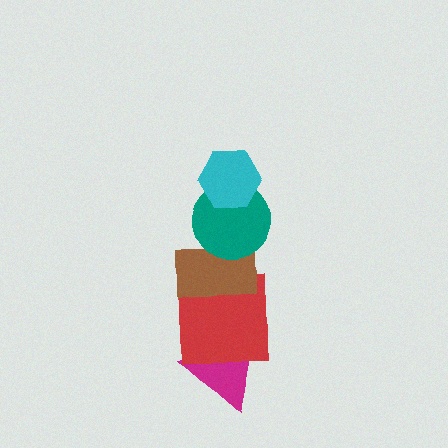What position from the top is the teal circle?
The teal circle is 2nd from the top.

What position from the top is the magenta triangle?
The magenta triangle is 5th from the top.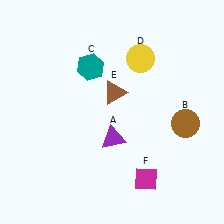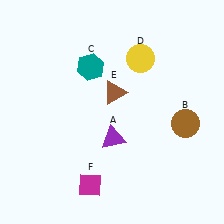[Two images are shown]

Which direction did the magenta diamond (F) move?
The magenta diamond (F) moved left.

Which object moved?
The magenta diamond (F) moved left.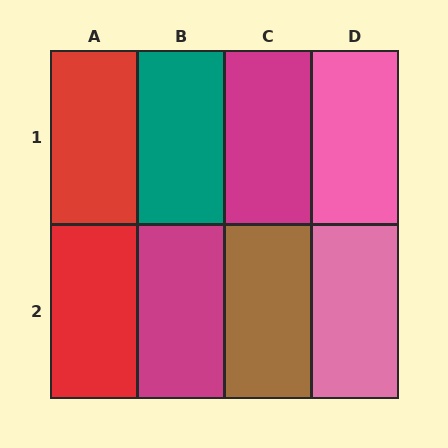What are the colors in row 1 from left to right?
Red, teal, magenta, pink.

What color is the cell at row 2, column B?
Magenta.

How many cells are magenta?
2 cells are magenta.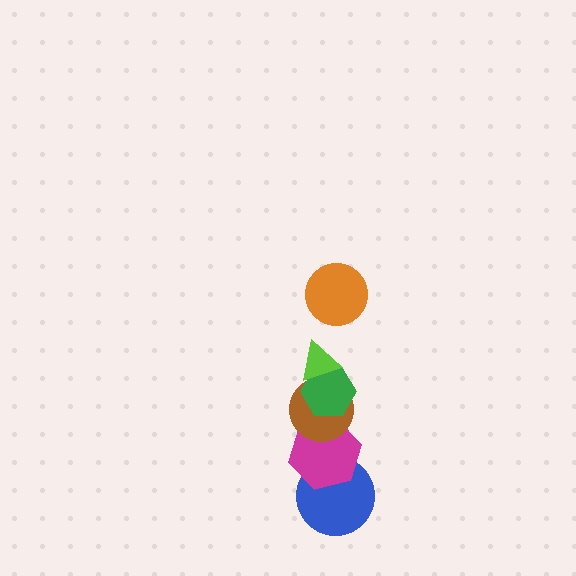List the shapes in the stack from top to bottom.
From top to bottom: the orange circle, the lime triangle, the green hexagon, the brown circle, the magenta hexagon, the blue circle.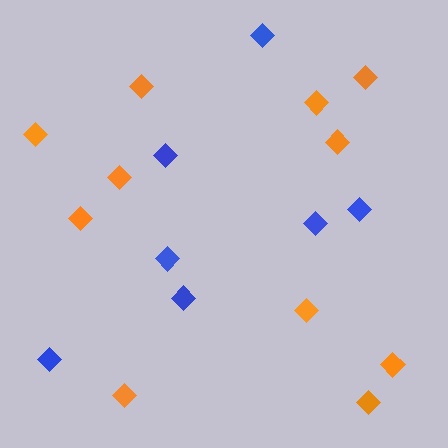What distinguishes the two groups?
There are 2 groups: one group of blue diamonds (7) and one group of orange diamonds (11).